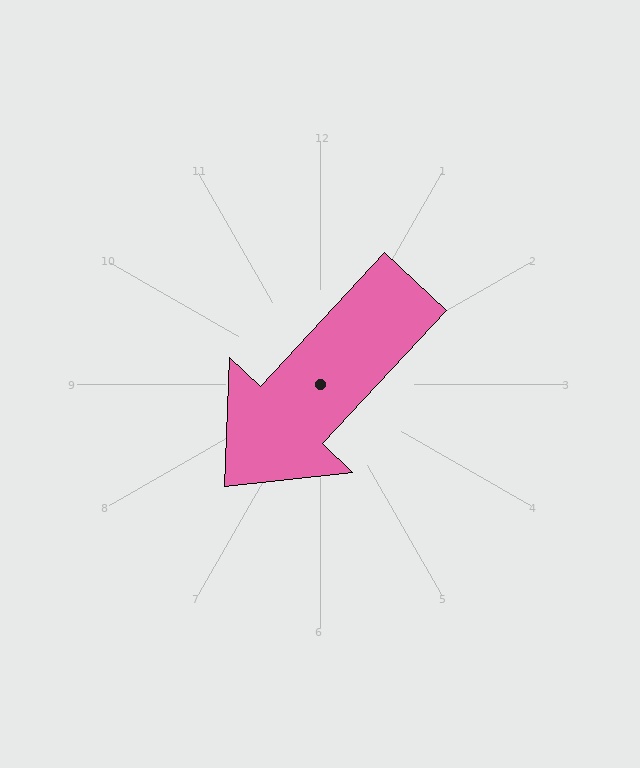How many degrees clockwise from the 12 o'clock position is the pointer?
Approximately 223 degrees.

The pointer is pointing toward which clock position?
Roughly 7 o'clock.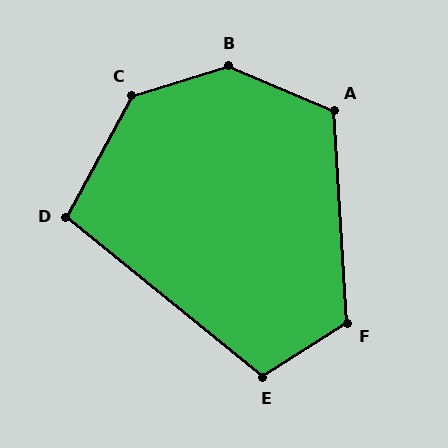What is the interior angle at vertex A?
Approximately 116 degrees (obtuse).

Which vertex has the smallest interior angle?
D, at approximately 101 degrees.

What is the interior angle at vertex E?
Approximately 108 degrees (obtuse).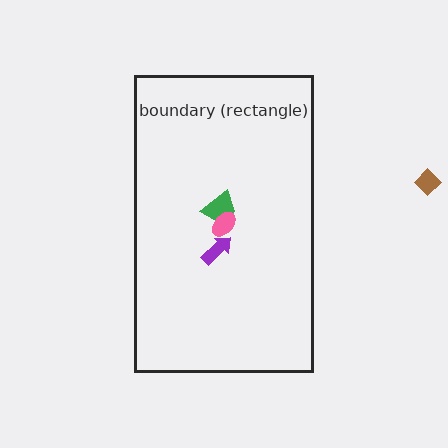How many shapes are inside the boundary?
3 inside, 1 outside.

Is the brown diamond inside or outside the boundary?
Outside.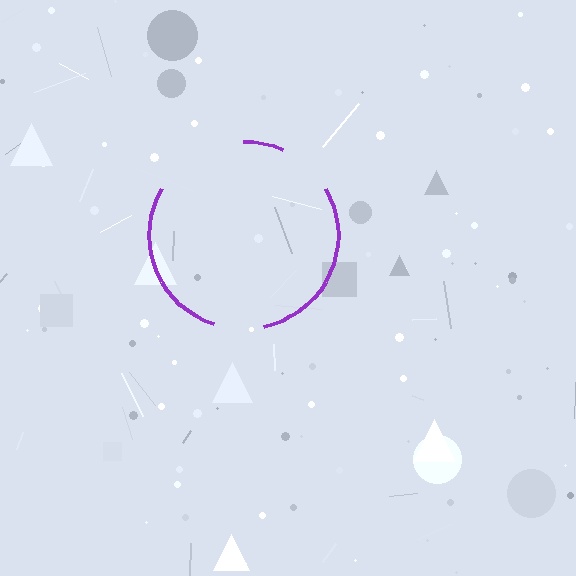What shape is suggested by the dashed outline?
The dashed outline suggests a circle.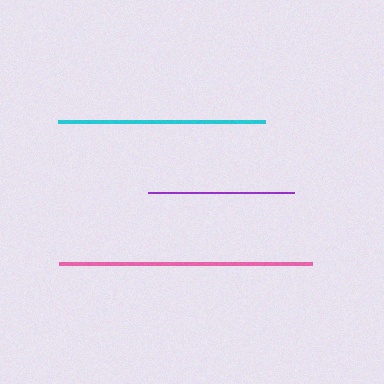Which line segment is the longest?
The pink line is the longest at approximately 253 pixels.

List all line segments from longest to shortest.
From longest to shortest: pink, cyan, purple.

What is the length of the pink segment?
The pink segment is approximately 253 pixels long.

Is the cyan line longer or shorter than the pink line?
The pink line is longer than the cyan line.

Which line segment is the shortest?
The purple line is the shortest at approximately 146 pixels.